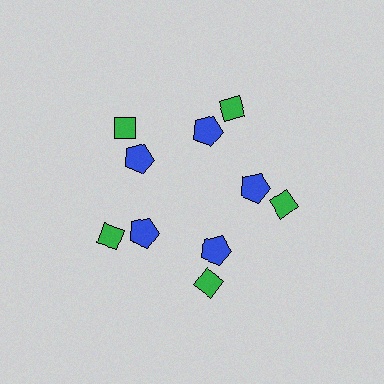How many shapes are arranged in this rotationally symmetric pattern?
There are 10 shapes, arranged in 5 groups of 2.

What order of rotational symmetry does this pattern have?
This pattern has 5-fold rotational symmetry.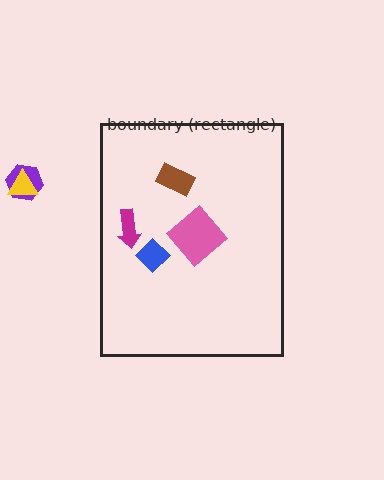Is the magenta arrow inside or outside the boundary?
Inside.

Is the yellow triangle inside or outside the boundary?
Outside.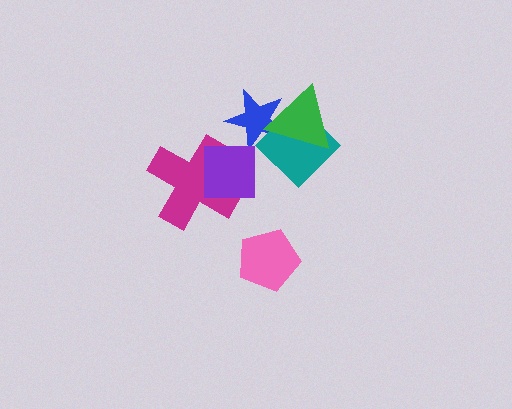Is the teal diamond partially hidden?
Yes, it is partially covered by another shape.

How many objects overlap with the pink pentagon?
0 objects overlap with the pink pentagon.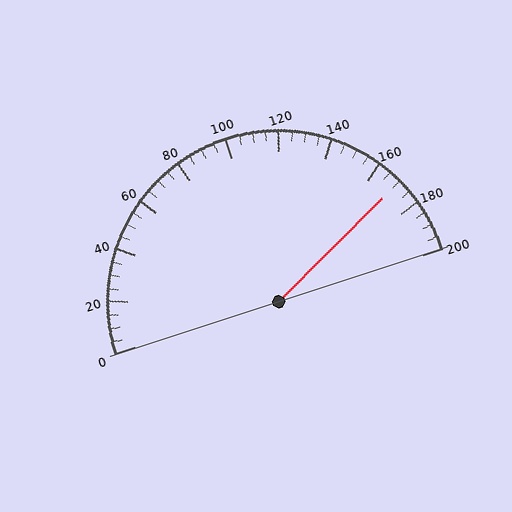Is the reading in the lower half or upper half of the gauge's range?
The reading is in the upper half of the range (0 to 200).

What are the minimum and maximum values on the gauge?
The gauge ranges from 0 to 200.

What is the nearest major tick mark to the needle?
The nearest major tick mark is 160.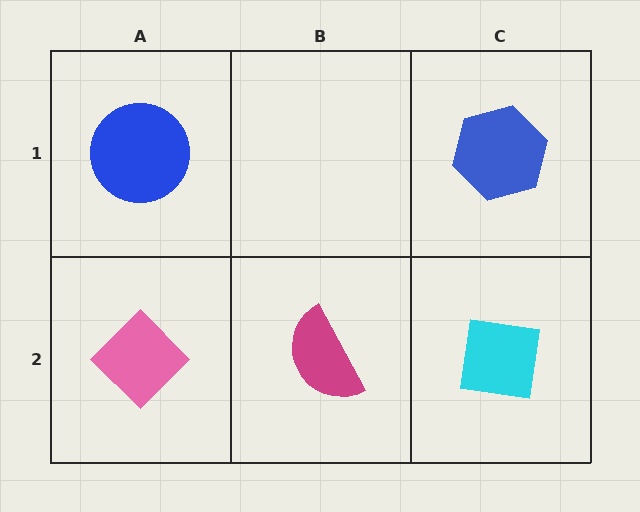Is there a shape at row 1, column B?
No, that cell is empty.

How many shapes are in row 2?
3 shapes.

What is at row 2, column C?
A cyan square.